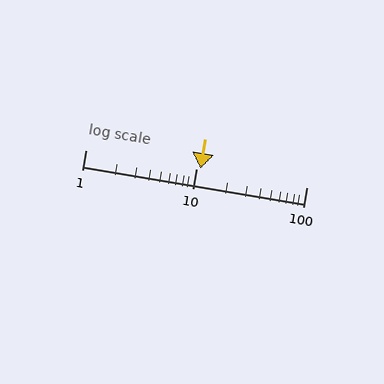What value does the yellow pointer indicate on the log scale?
The pointer indicates approximately 11.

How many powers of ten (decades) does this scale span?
The scale spans 2 decades, from 1 to 100.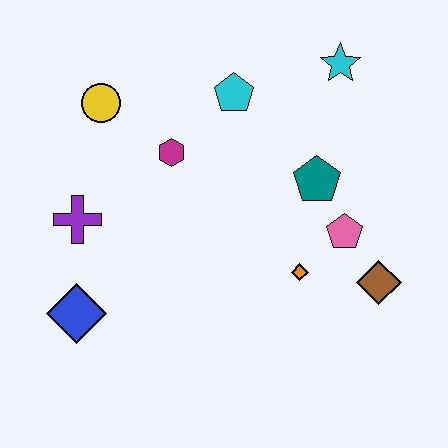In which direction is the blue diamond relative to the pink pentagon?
The blue diamond is to the left of the pink pentagon.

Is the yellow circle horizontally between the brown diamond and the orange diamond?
No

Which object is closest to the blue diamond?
The purple cross is closest to the blue diamond.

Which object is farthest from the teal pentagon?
The blue diamond is farthest from the teal pentagon.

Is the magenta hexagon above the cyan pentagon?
No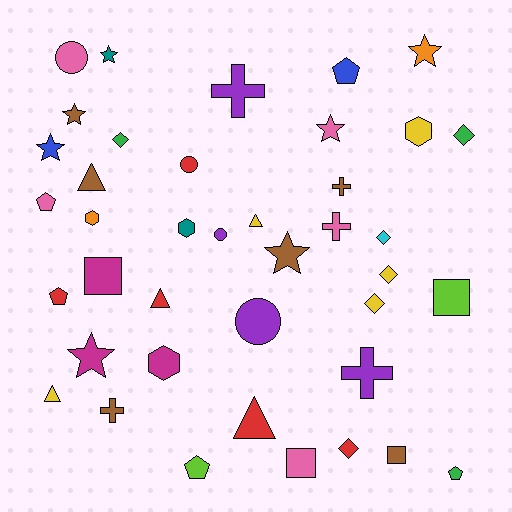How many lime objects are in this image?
There are 2 lime objects.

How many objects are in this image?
There are 40 objects.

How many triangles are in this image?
There are 5 triangles.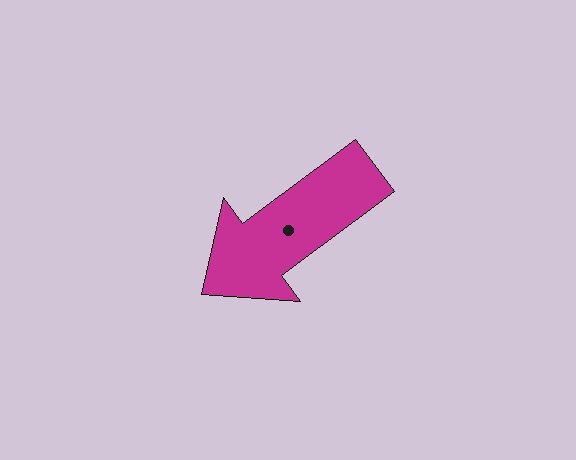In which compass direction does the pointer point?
Southwest.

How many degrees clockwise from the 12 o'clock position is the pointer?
Approximately 233 degrees.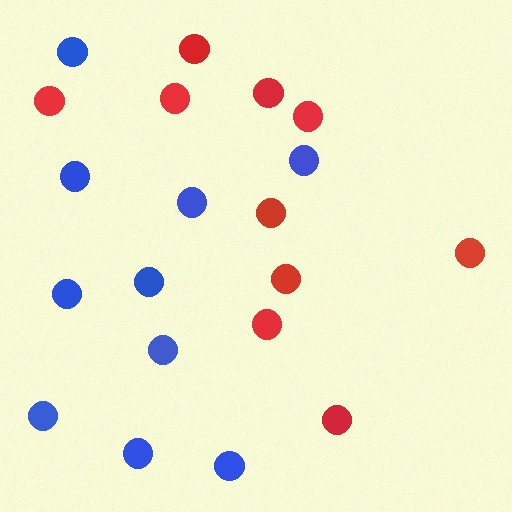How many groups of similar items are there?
There are 2 groups: one group of blue circles (10) and one group of red circles (10).